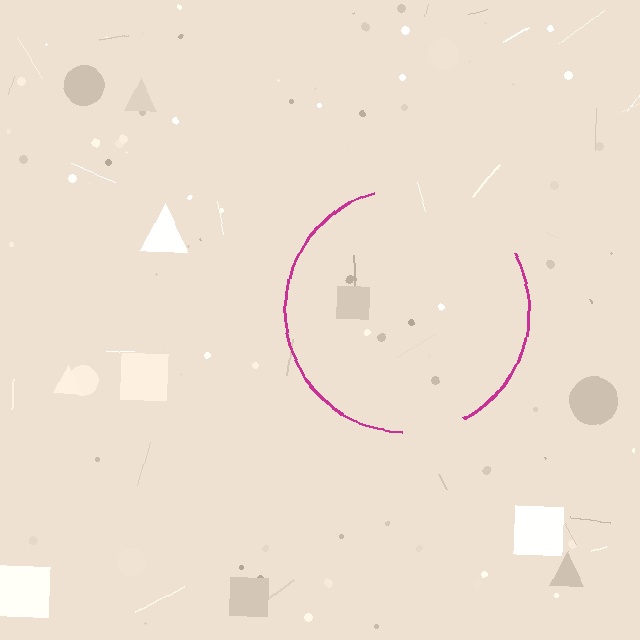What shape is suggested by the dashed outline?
The dashed outline suggests a circle.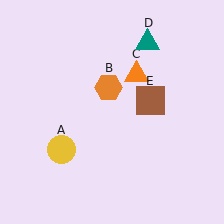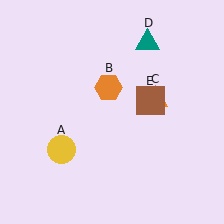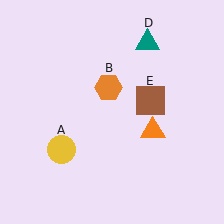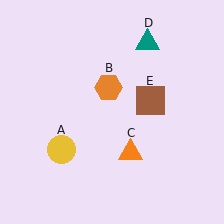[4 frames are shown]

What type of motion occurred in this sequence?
The orange triangle (object C) rotated clockwise around the center of the scene.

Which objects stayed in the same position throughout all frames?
Yellow circle (object A) and orange hexagon (object B) and teal triangle (object D) and brown square (object E) remained stationary.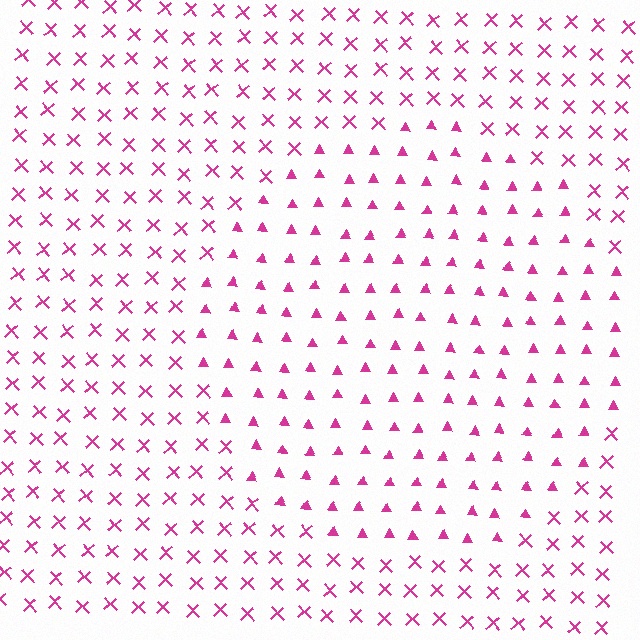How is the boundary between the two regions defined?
The boundary is defined by a change in element shape: triangles inside vs. X marks outside. All elements share the same color and spacing.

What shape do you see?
I see a circle.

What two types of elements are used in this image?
The image uses triangles inside the circle region and X marks outside it.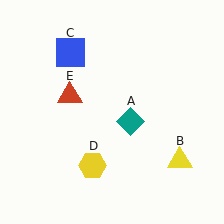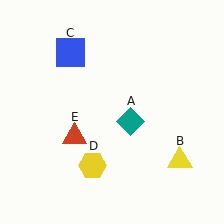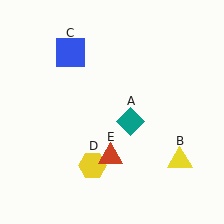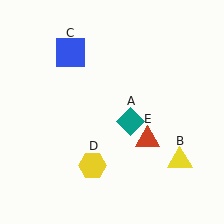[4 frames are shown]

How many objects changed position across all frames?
1 object changed position: red triangle (object E).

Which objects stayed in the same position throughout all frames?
Teal diamond (object A) and yellow triangle (object B) and blue square (object C) and yellow hexagon (object D) remained stationary.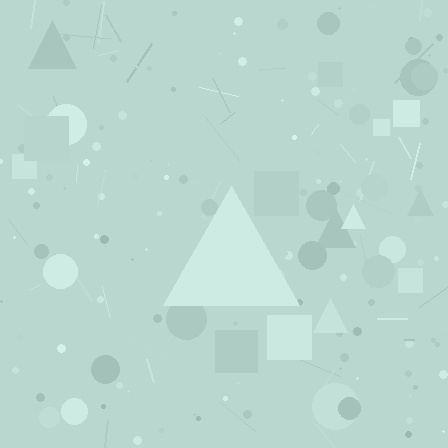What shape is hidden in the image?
A triangle is hidden in the image.